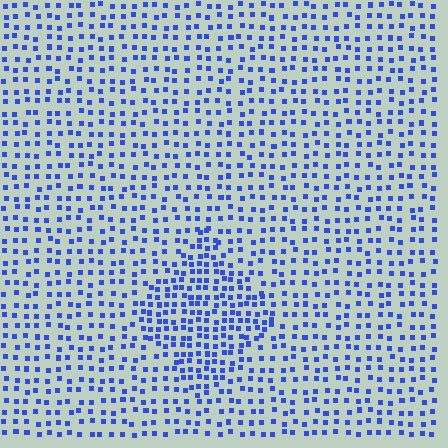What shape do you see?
I see a diamond.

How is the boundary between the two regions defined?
The boundary is defined by a change in element density (approximately 1.7x ratio). All elements are the same color, size, and shape.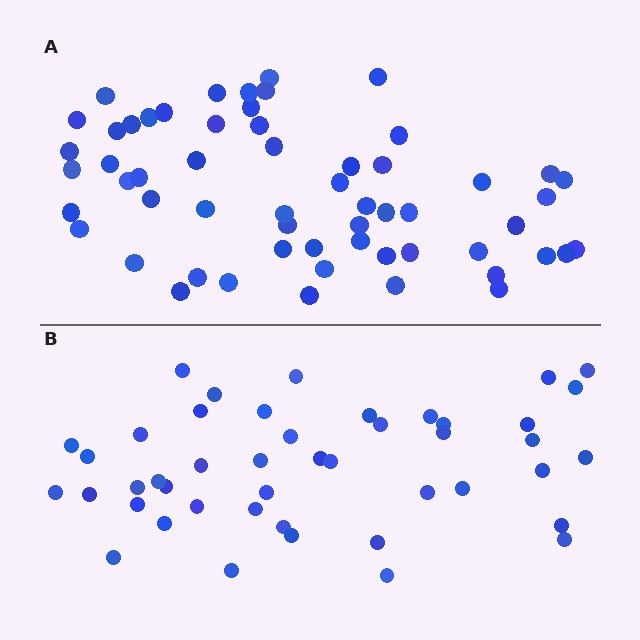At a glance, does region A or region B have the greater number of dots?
Region A (the top region) has more dots.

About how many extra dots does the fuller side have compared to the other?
Region A has approximately 15 more dots than region B.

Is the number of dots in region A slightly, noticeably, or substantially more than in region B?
Region A has noticeably more, but not dramatically so. The ratio is roughly 1.3 to 1.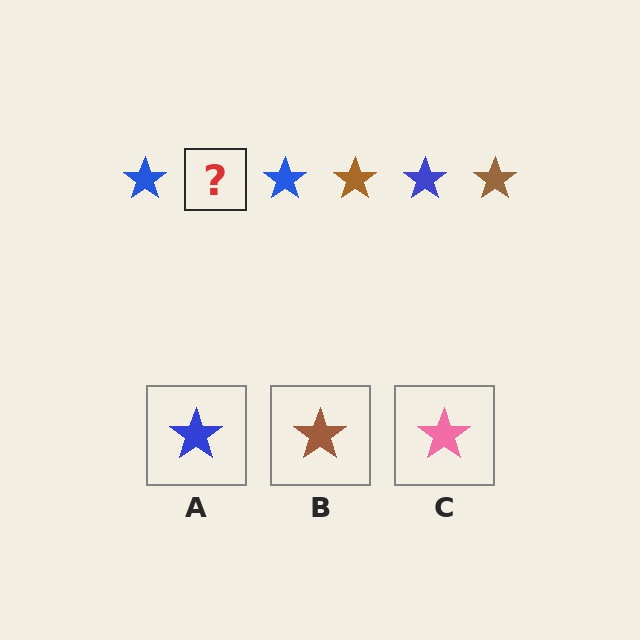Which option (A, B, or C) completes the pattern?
B.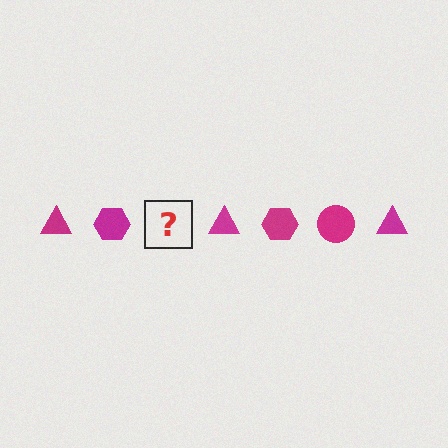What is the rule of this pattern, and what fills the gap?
The rule is that the pattern cycles through triangle, hexagon, circle shapes in magenta. The gap should be filled with a magenta circle.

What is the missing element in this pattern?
The missing element is a magenta circle.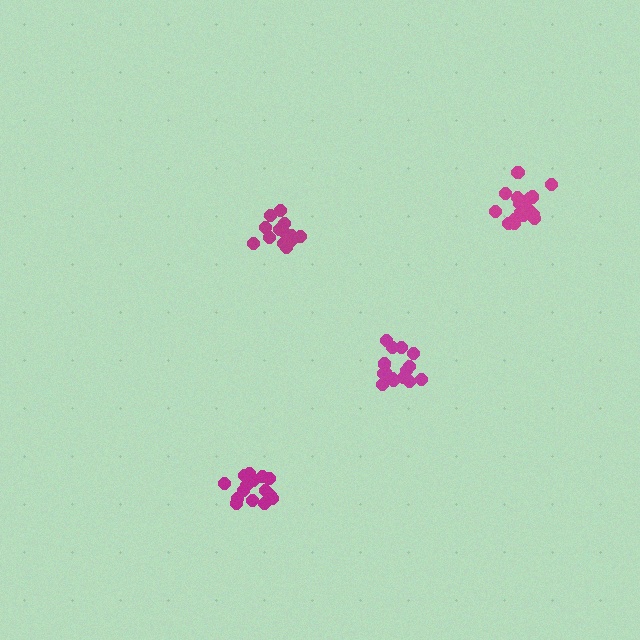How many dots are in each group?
Group 1: 17 dots, Group 2: 13 dots, Group 3: 15 dots, Group 4: 16 dots (61 total).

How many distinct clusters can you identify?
There are 4 distinct clusters.